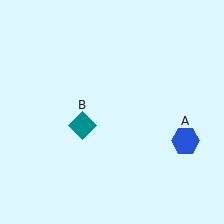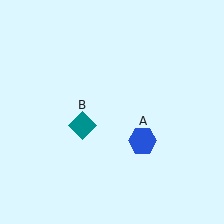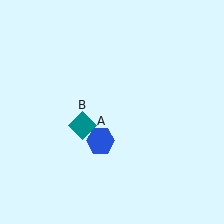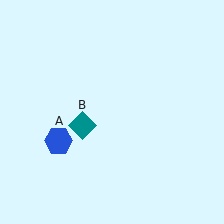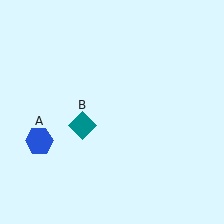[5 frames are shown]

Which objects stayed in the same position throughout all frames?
Teal diamond (object B) remained stationary.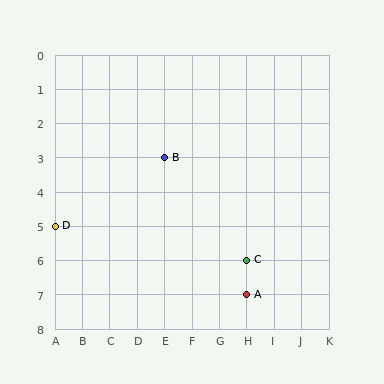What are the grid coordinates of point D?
Point D is at grid coordinates (A, 5).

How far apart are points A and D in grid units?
Points A and D are 7 columns and 2 rows apart (about 7.3 grid units diagonally).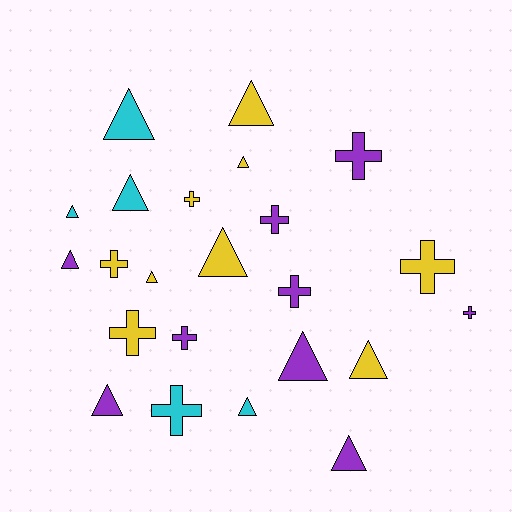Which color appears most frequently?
Yellow, with 9 objects.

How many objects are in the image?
There are 23 objects.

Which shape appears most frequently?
Triangle, with 13 objects.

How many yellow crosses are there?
There are 4 yellow crosses.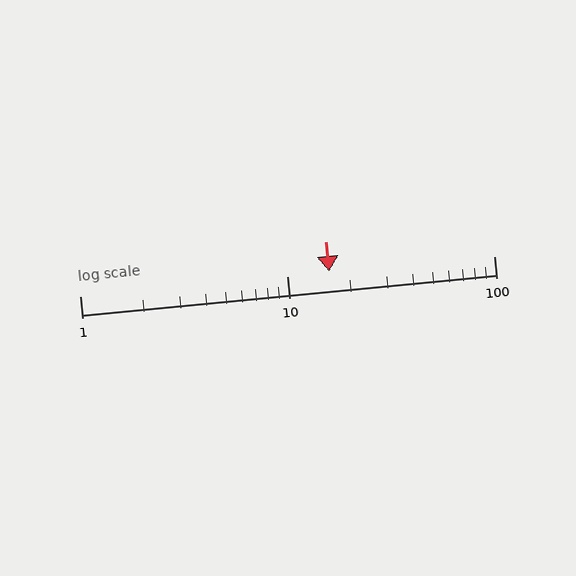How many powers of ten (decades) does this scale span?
The scale spans 2 decades, from 1 to 100.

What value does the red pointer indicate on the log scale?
The pointer indicates approximately 16.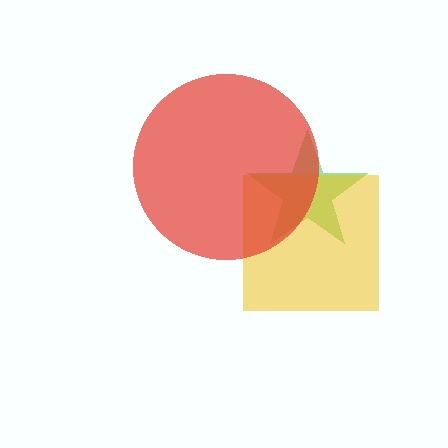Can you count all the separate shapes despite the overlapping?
Yes, there are 3 separate shapes.